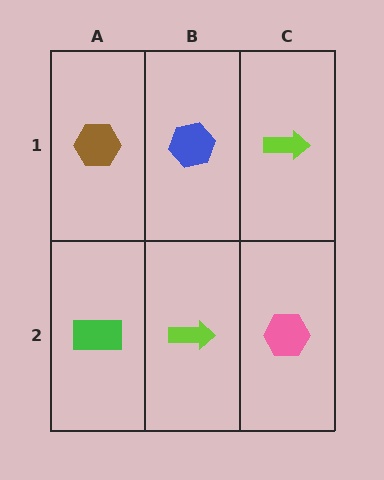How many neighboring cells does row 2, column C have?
2.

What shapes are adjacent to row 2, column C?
A lime arrow (row 1, column C), a lime arrow (row 2, column B).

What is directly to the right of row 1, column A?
A blue hexagon.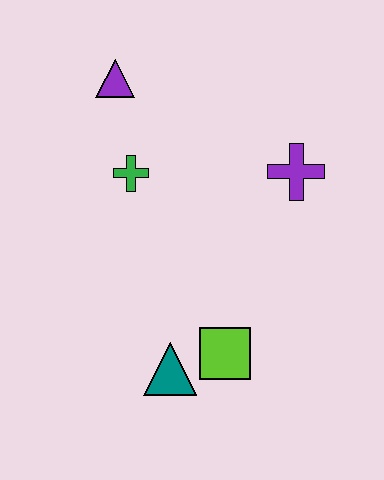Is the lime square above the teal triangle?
Yes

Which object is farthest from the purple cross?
The teal triangle is farthest from the purple cross.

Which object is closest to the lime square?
The teal triangle is closest to the lime square.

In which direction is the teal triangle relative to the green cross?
The teal triangle is below the green cross.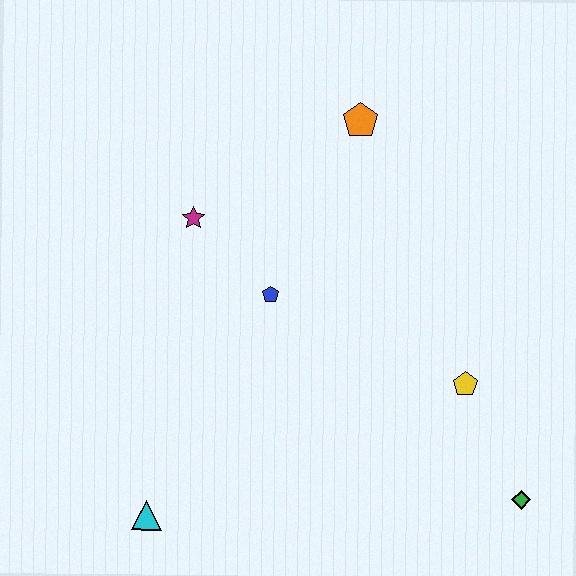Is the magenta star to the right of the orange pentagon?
No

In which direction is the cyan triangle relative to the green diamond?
The cyan triangle is to the left of the green diamond.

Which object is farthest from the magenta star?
The green diamond is farthest from the magenta star.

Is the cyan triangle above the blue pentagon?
No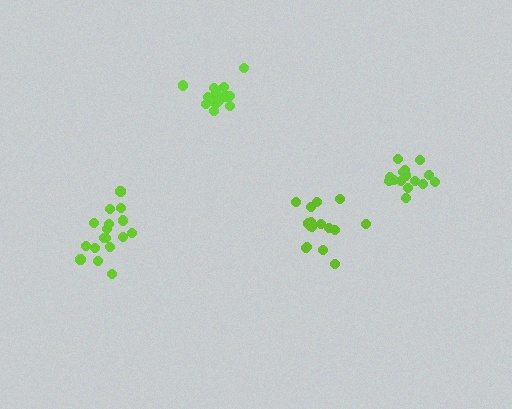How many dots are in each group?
Group 1: 16 dots, Group 2: 17 dots, Group 3: 18 dots, Group 4: 15 dots (66 total).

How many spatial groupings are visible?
There are 4 spatial groupings.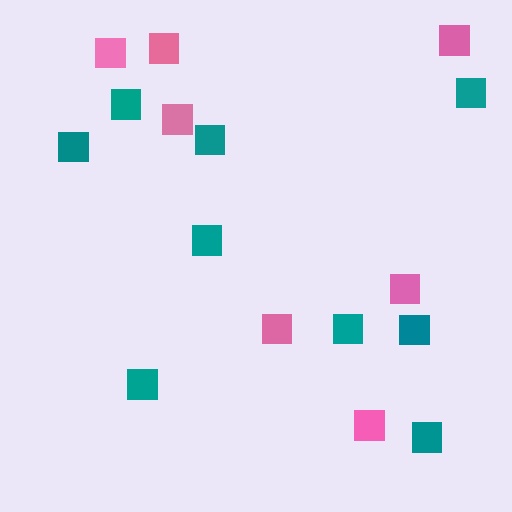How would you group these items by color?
There are 2 groups: one group of teal squares (9) and one group of pink squares (7).